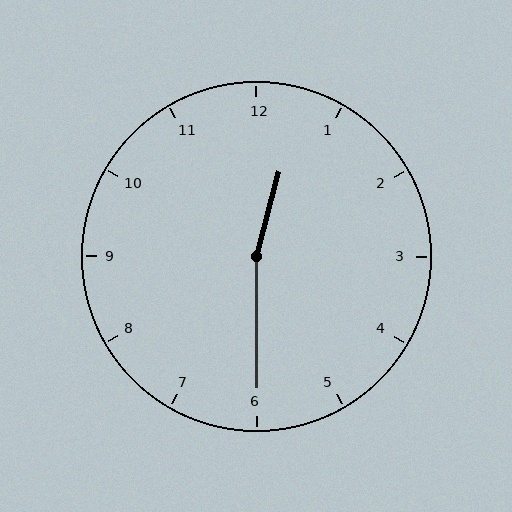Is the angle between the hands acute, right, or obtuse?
It is obtuse.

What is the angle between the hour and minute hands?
Approximately 165 degrees.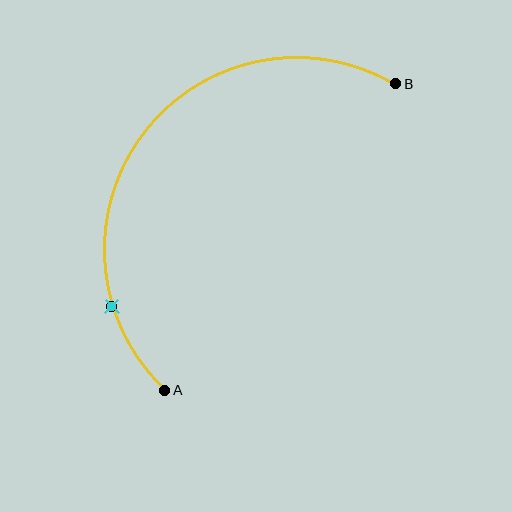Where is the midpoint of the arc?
The arc midpoint is the point on the curve farthest from the straight line joining A and B. It sits above and to the left of that line.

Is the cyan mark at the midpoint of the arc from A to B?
No. The cyan mark lies on the arc but is closer to endpoint A. The arc midpoint would be at the point on the curve equidistant along the arc from both A and B.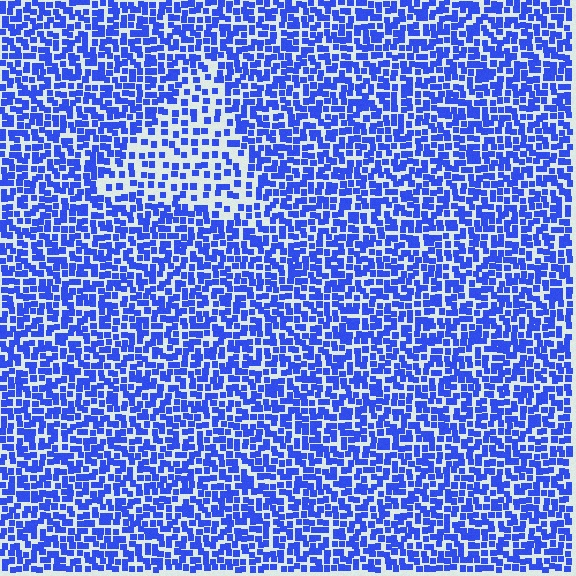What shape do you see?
I see a triangle.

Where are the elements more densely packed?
The elements are more densely packed outside the triangle boundary.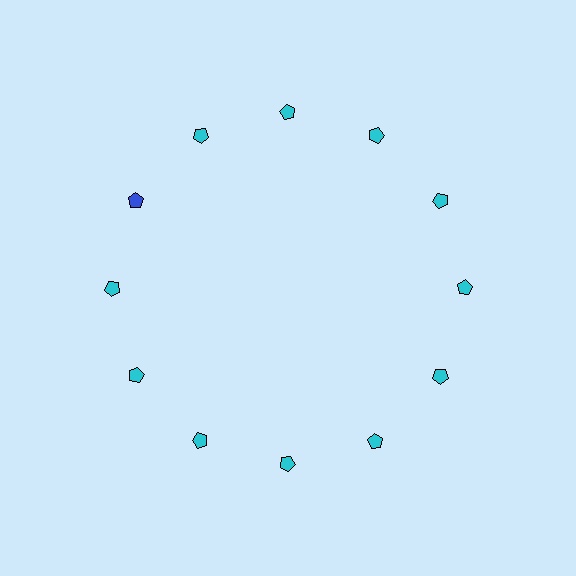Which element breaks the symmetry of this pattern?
The blue pentagon at roughly the 10 o'clock position breaks the symmetry. All other shapes are cyan pentagons.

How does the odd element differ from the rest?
It has a different color: blue instead of cyan.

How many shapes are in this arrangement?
There are 12 shapes arranged in a ring pattern.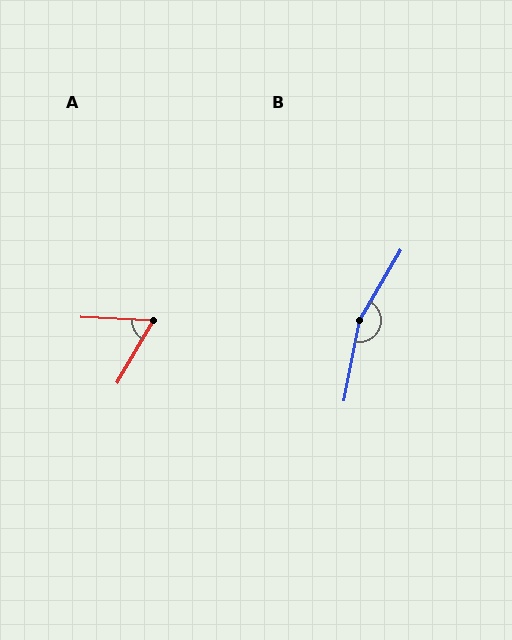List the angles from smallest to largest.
A (62°), B (160°).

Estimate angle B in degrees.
Approximately 160 degrees.